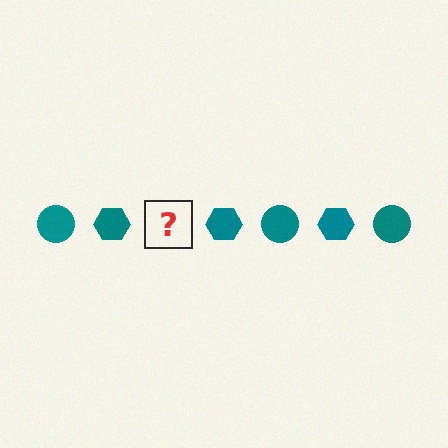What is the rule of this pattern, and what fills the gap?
The rule is that the pattern cycles through circle, hexagon shapes in teal. The gap should be filled with a teal circle.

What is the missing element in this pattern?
The missing element is a teal circle.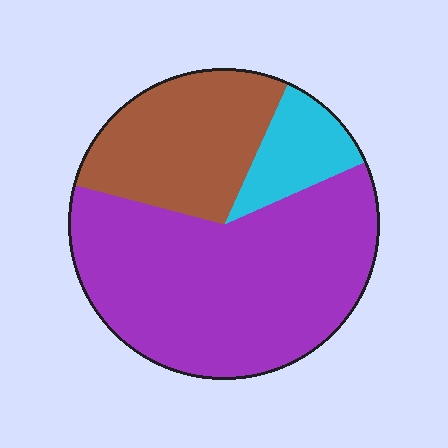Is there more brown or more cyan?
Brown.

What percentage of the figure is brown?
Brown covers about 30% of the figure.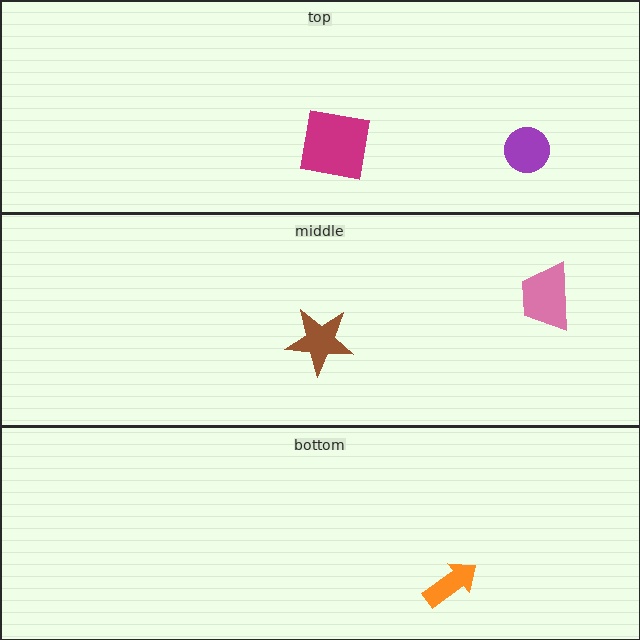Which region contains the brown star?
The middle region.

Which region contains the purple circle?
The top region.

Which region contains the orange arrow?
The bottom region.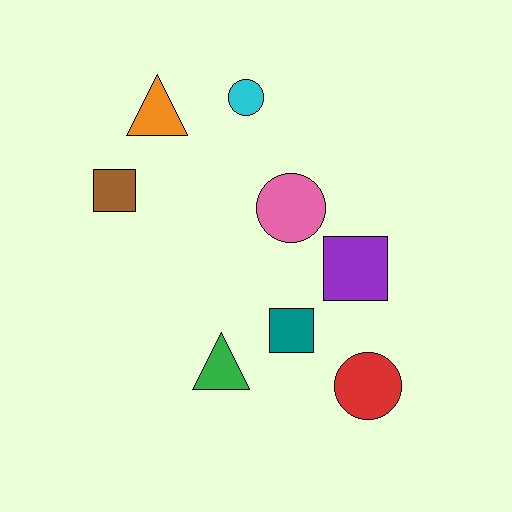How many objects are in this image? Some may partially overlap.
There are 8 objects.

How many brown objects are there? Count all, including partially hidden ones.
There is 1 brown object.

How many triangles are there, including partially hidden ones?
There are 2 triangles.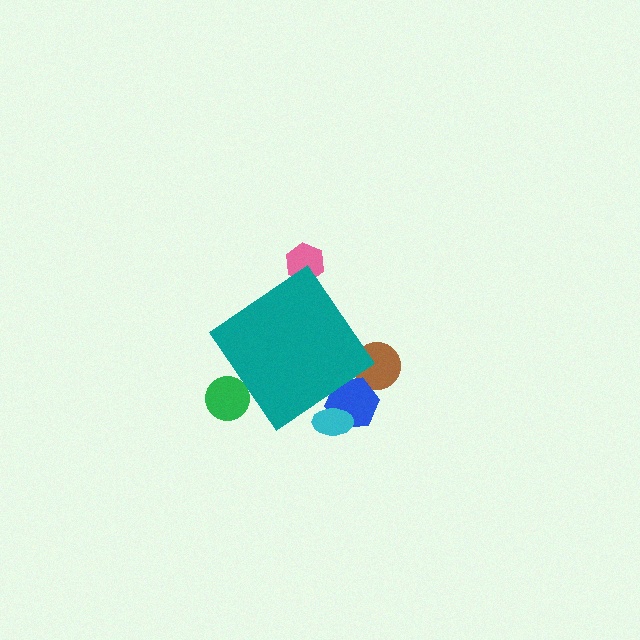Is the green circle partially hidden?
Yes, the green circle is partially hidden behind the teal diamond.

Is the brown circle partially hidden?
Yes, the brown circle is partially hidden behind the teal diamond.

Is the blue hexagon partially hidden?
Yes, the blue hexagon is partially hidden behind the teal diamond.